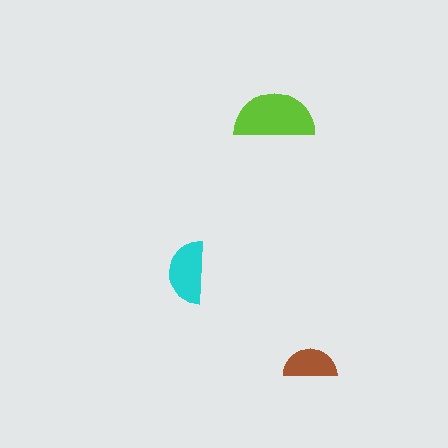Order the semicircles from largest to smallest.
the lime one, the cyan one, the brown one.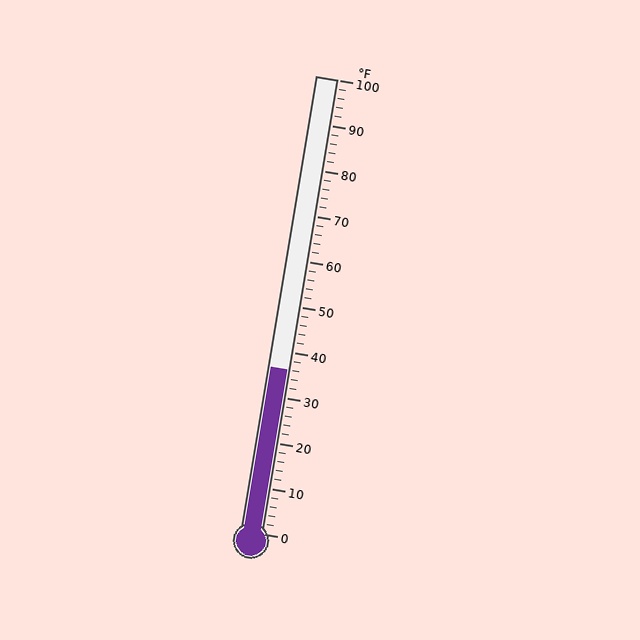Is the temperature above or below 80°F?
The temperature is below 80°F.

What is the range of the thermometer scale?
The thermometer scale ranges from 0°F to 100°F.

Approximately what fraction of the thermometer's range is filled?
The thermometer is filled to approximately 35% of its range.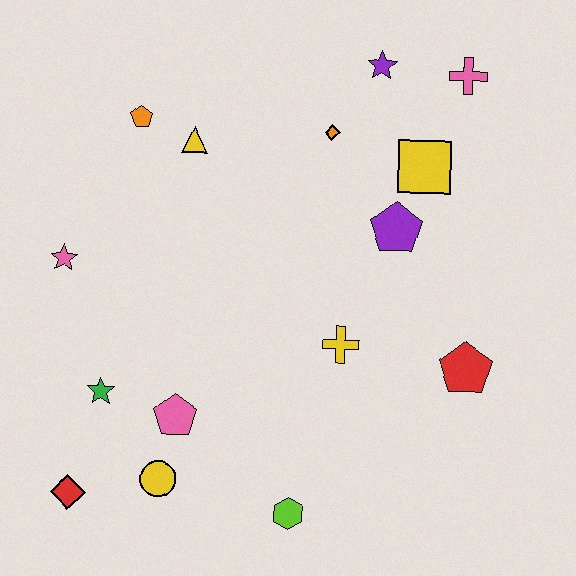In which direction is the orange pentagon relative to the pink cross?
The orange pentagon is to the left of the pink cross.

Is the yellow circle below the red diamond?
No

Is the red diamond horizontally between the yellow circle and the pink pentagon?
No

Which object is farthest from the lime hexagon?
The pink cross is farthest from the lime hexagon.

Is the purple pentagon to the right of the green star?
Yes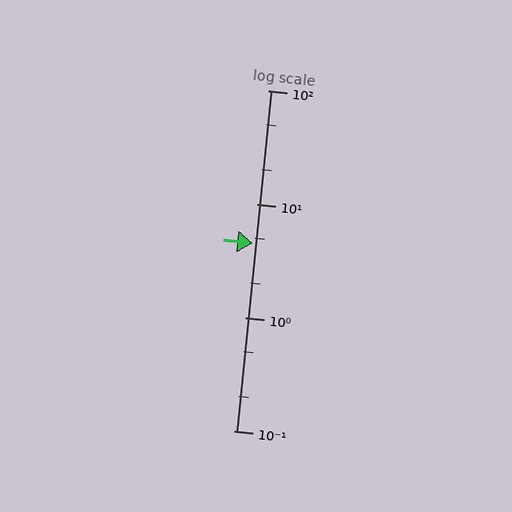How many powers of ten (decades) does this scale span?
The scale spans 3 decades, from 0.1 to 100.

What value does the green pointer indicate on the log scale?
The pointer indicates approximately 4.5.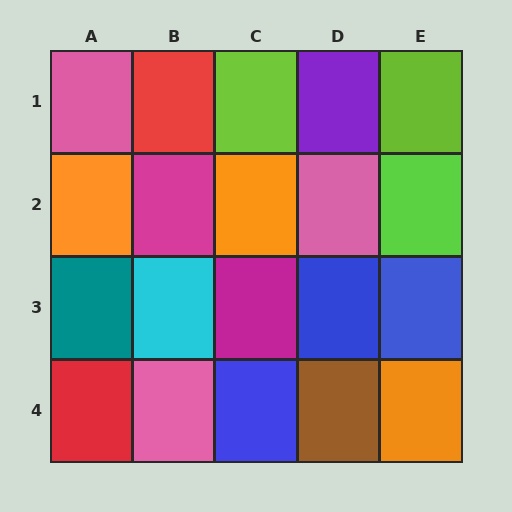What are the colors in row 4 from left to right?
Red, pink, blue, brown, orange.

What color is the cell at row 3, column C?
Magenta.